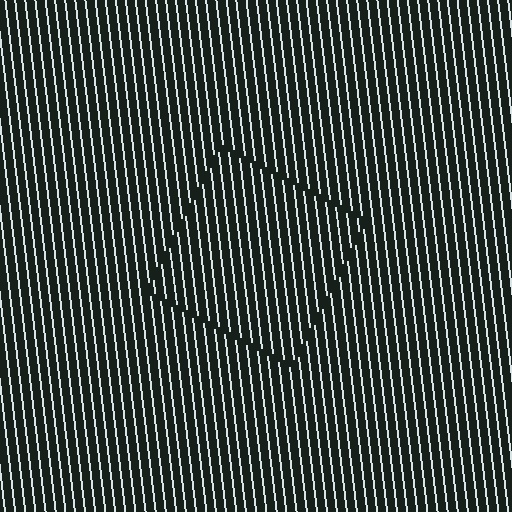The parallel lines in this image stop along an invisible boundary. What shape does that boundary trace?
An illusory square. The interior of the shape contains the same grating, shifted by half a period — the contour is defined by the phase discontinuity where line-ends from the inner and outer gratings abut.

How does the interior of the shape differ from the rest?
The interior of the shape contains the same grating, shifted by half a period — the contour is defined by the phase discontinuity where line-ends from the inner and outer gratings abut.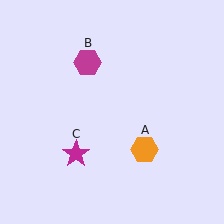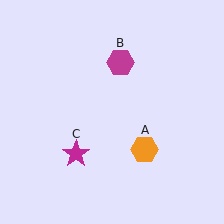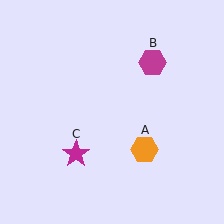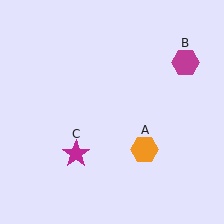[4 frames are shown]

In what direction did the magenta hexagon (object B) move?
The magenta hexagon (object B) moved right.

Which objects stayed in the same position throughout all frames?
Orange hexagon (object A) and magenta star (object C) remained stationary.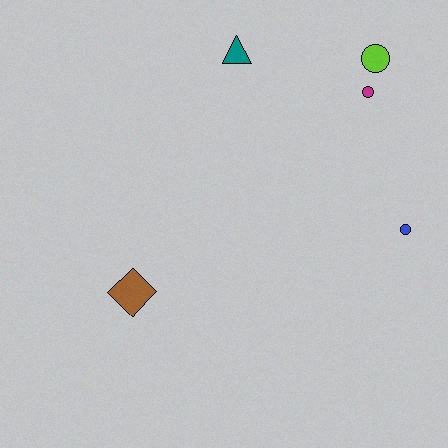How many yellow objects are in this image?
There are no yellow objects.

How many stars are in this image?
There are no stars.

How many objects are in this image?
There are 5 objects.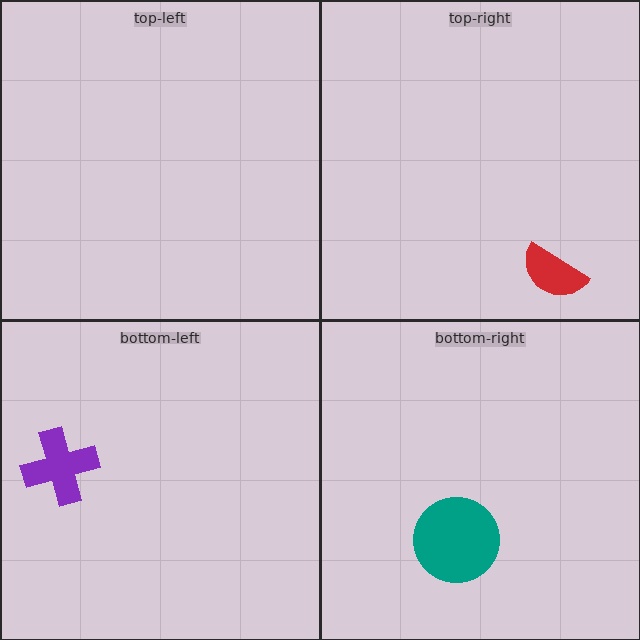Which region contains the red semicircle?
The top-right region.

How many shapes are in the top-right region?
1.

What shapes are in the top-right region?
The red semicircle.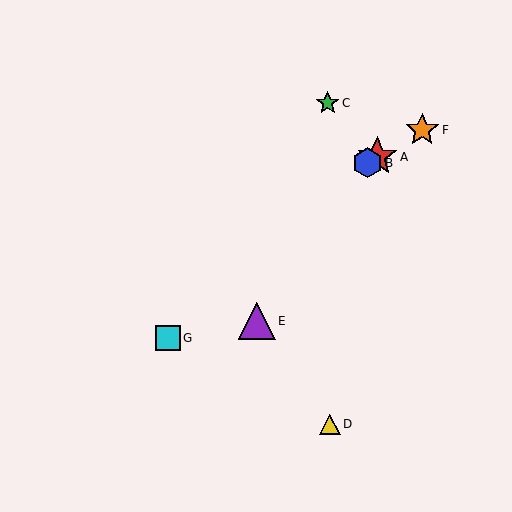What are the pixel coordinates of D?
Object D is at (330, 424).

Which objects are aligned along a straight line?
Objects A, B, F are aligned along a straight line.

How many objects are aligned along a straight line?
3 objects (A, B, F) are aligned along a straight line.